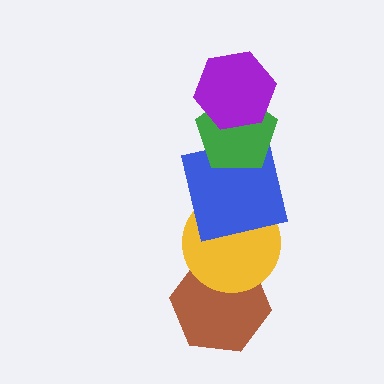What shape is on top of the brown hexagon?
The yellow circle is on top of the brown hexagon.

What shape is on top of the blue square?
The green pentagon is on top of the blue square.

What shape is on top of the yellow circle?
The blue square is on top of the yellow circle.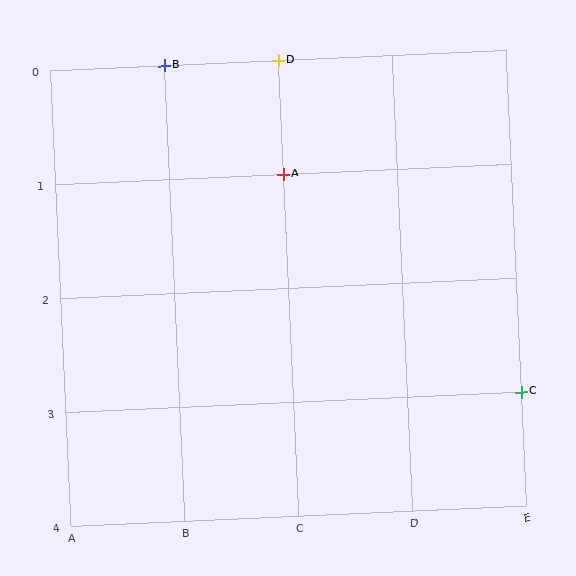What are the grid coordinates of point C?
Point C is at grid coordinates (E, 3).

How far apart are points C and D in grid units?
Points C and D are 2 columns and 3 rows apart (about 3.6 grid units diagonally).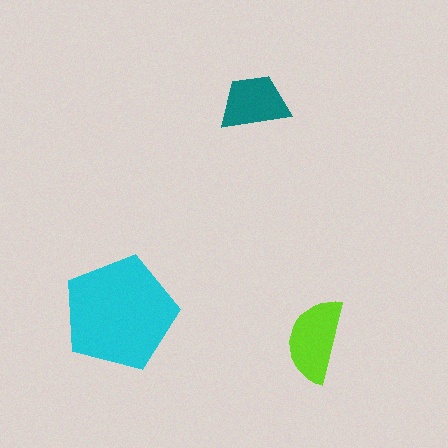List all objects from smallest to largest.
The teal trapezoid, the lime semicircle, the cyan pentagon.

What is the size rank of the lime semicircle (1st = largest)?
2nd.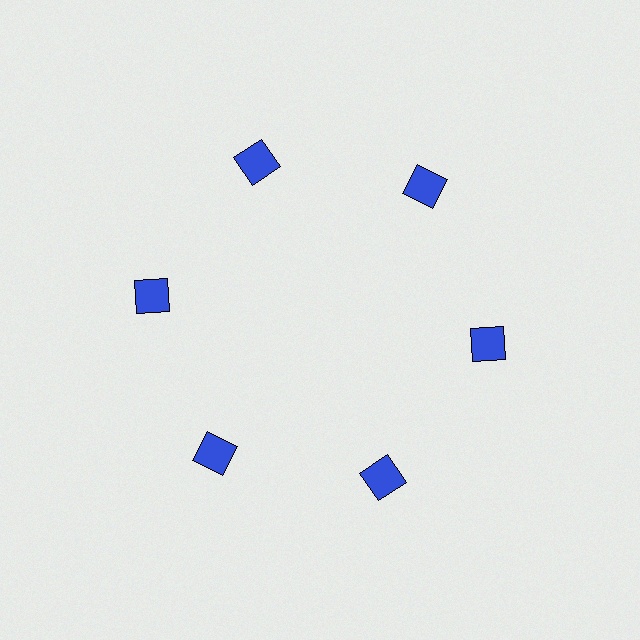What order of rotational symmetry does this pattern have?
This pattern has 6-fold rotational symmetry.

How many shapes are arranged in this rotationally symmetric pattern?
There are 6 shapes, arranged in 6 groups of 1.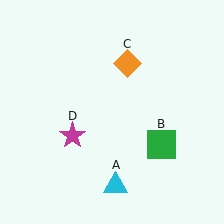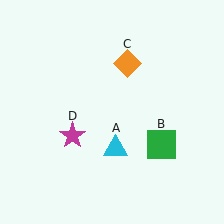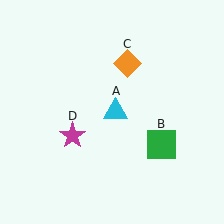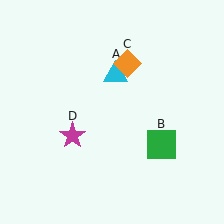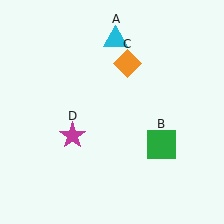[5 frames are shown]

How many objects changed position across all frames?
1 object changed position: cyan triangle (object A).